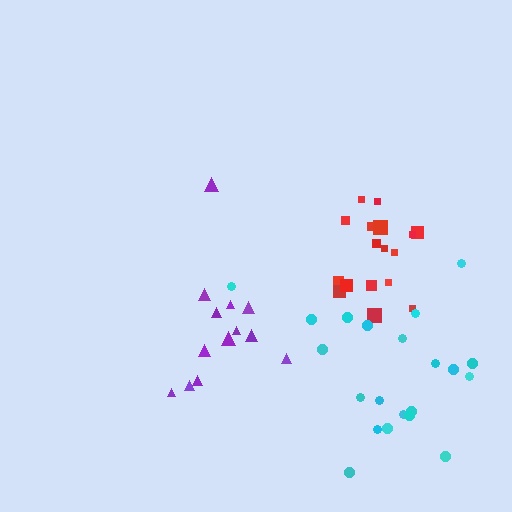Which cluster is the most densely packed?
Red.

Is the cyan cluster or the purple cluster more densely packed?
Purple.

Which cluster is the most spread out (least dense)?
Cyan.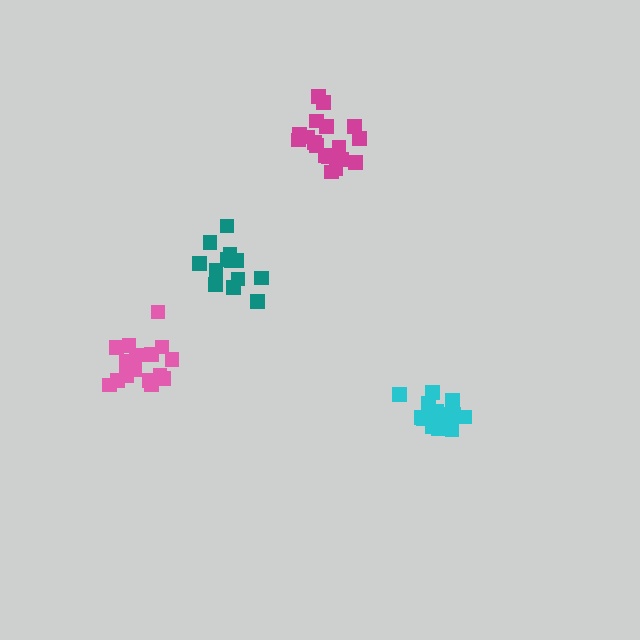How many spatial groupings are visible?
There are 4 spatial groupings.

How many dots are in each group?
Group 1: 16 dots, Group 2: 13 dots, Group 3: 16 dots, Group 4: 18 dots (63 total).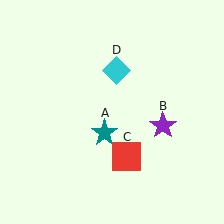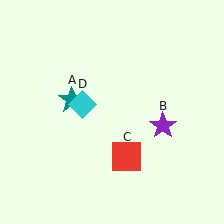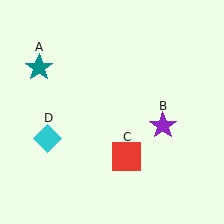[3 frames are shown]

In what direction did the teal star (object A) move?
The teal star (object A) moved up and to the left.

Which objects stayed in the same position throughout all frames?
Purple star (object B) and red square (object C) remained stationary.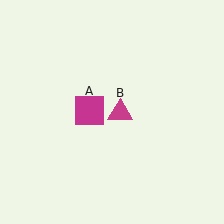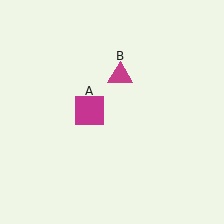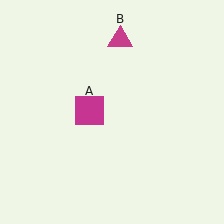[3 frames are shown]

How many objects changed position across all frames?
1 object changed position: magenta triangle (object B).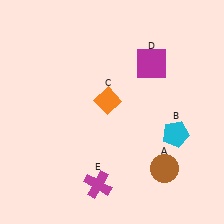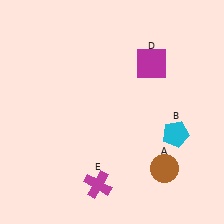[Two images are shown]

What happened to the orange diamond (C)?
The orange diamond (C) was removed in Image 2. It was in the top-left area of Image 1.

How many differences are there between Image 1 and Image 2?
There is 1 difference between the two images.